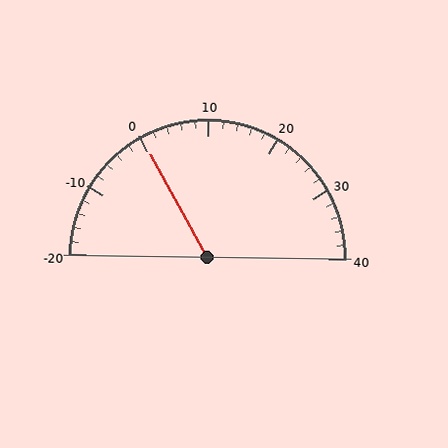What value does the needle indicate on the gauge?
The needle indicates approximately 0.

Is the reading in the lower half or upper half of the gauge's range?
The reading is in the lower half of the range (-20 to 40).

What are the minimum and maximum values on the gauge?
The gauge ranges from -20 to 40.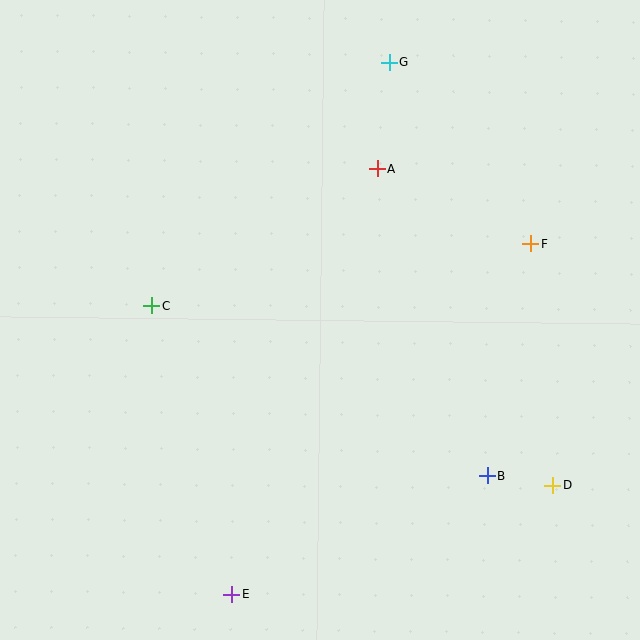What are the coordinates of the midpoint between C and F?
The midpoint between C and F is at (341, 275).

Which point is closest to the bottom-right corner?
Point D is closest to the bottom-right corner.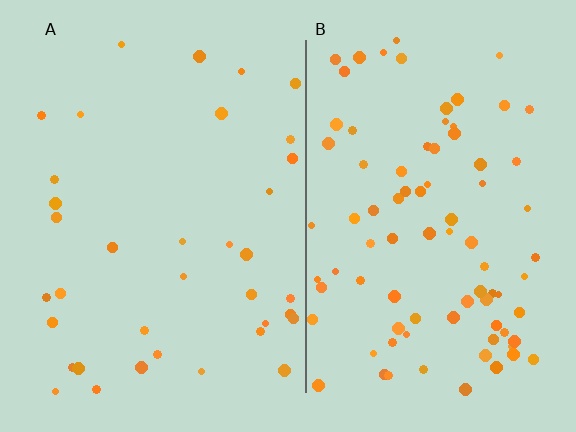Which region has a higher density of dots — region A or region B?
B (the right).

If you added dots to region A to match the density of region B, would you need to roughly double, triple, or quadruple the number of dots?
Approximately double.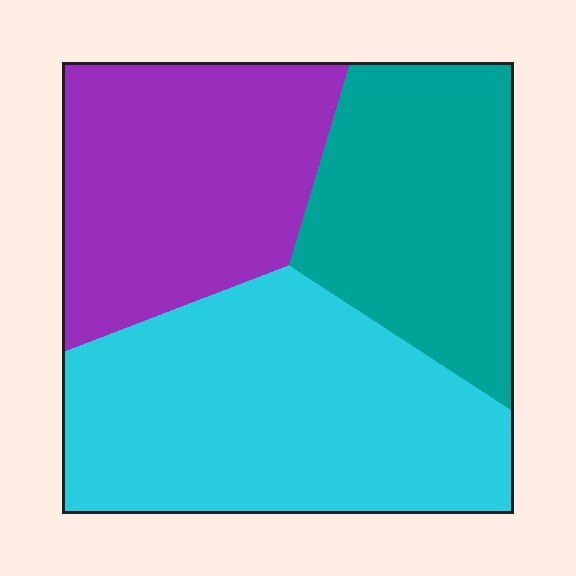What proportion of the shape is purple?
Purple takes up between a quarter and a half of the shape.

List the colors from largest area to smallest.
From largest to smallest: cyan, purple, teal.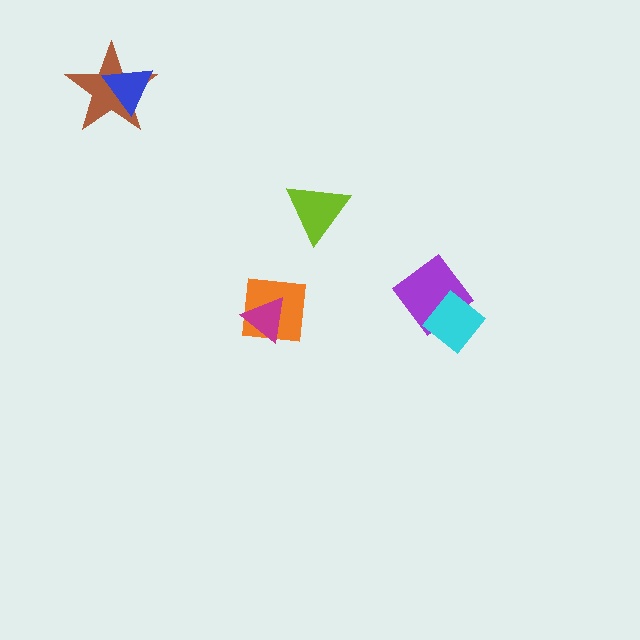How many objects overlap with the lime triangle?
0 objects overlap with the lime triangle.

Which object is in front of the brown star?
The blue triangle is in front of the brown star.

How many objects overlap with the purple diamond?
1 object overlaps with the purple diamond.